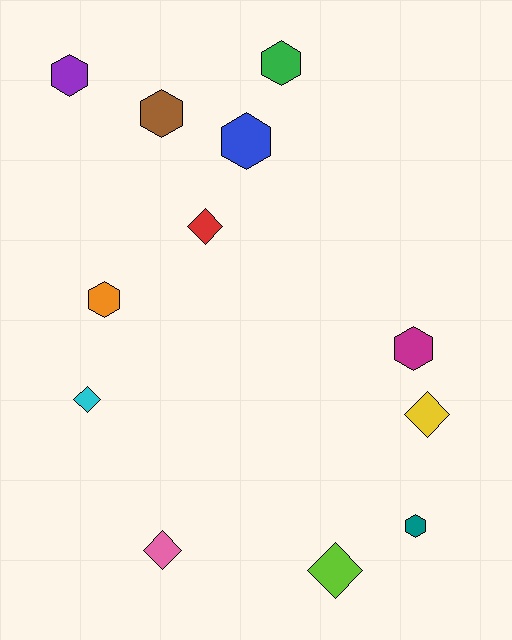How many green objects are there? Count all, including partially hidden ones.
There is 1 green object.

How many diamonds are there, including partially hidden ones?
There are 5 diamonds.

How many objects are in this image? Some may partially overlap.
There are 12 objects.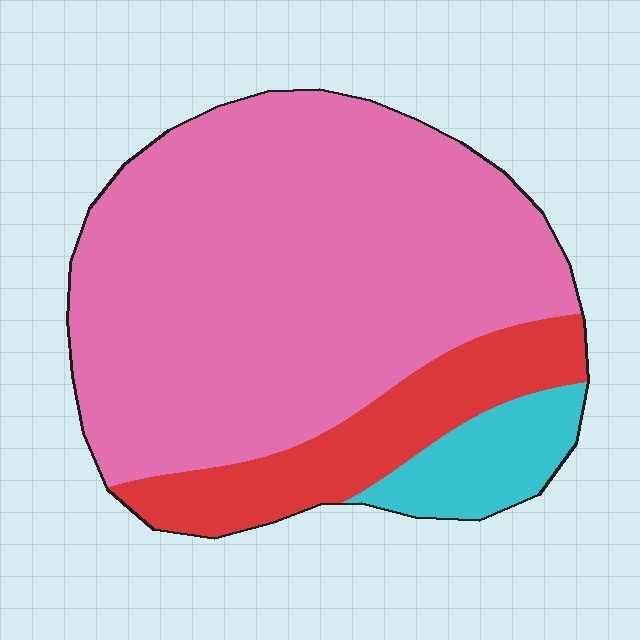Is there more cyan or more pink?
Pink.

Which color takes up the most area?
Pink, at roughly 75%.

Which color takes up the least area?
Cyan, at roughly 10%.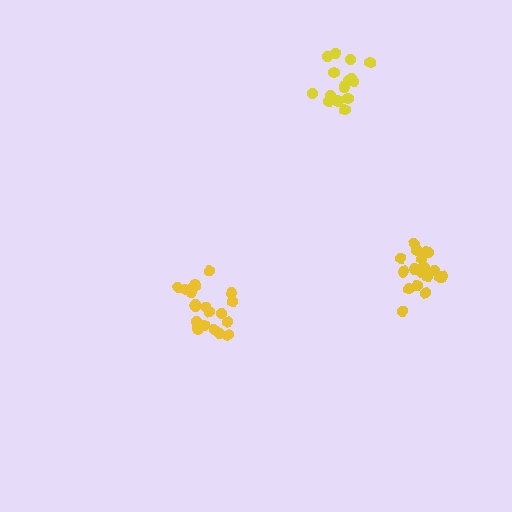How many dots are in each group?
Group 1: 20 dots, Group 2: 16 dots, Group 3: 20 dots (56 total).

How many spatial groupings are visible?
There are 3 spatial groupings.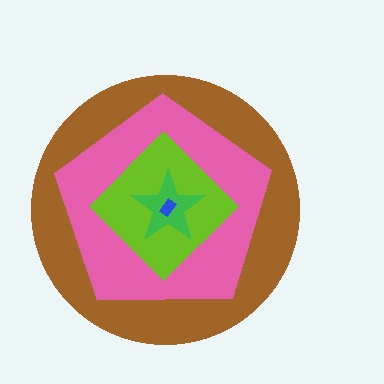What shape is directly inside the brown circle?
The pink pentagon.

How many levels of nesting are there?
5.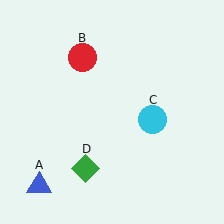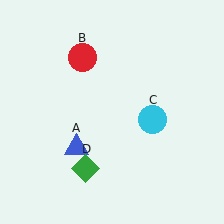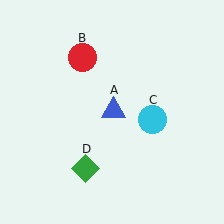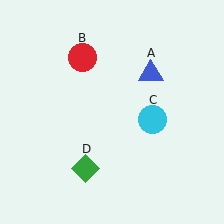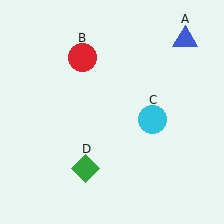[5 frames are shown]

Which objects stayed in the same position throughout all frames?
Red circle (object B) and cyan circle (object C) and green diamond (object D) remained stationary.